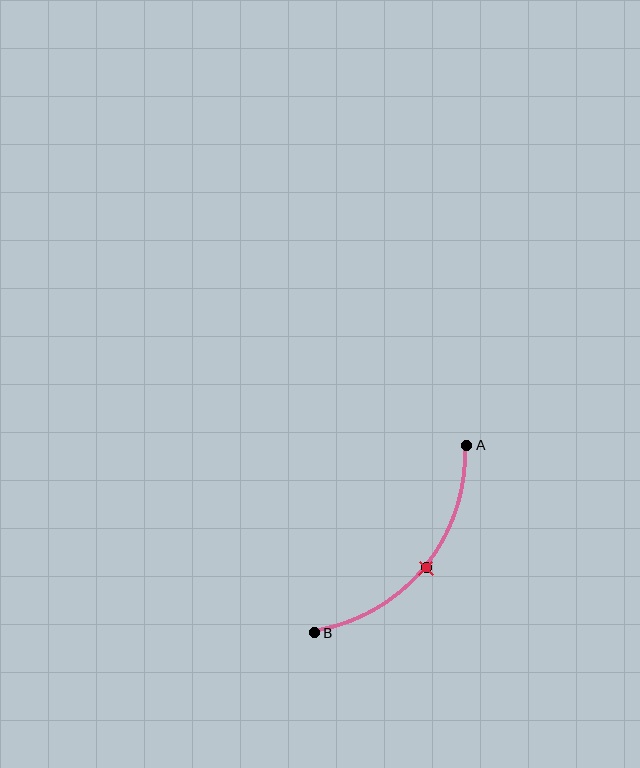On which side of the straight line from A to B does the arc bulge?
The arc bulges below and to the right of the straight line connecting A and B.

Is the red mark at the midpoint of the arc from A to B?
Yes. The red mark lies on the arc at equal arc-length from both A and B — it is the arc midpoint.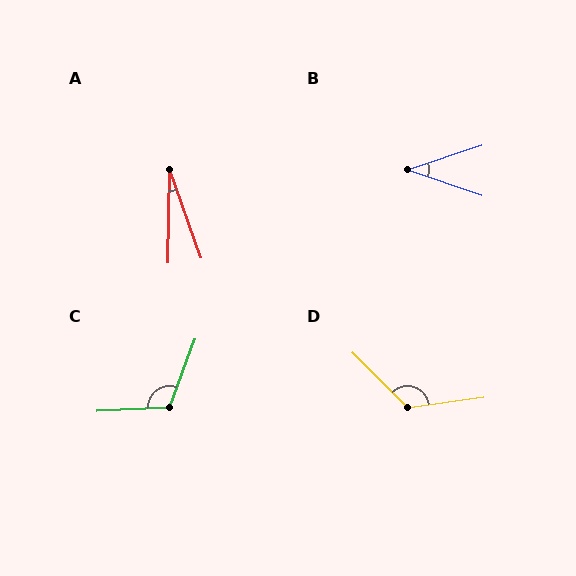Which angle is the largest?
D, at approximately 127 degrees.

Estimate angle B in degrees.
Approximately 37 degrees.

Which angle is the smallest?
A, at approximately 21 degrees.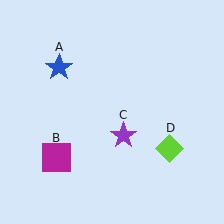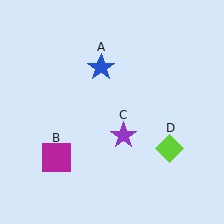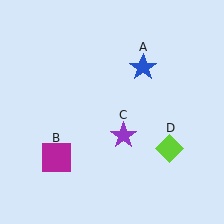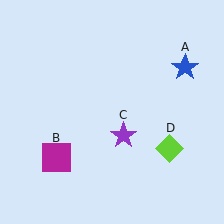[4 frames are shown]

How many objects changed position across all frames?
1 object changed position: blue star (object A).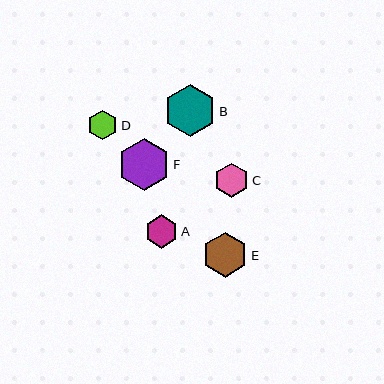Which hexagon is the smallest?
Hexagon D is the smallest with a size of approximately 30 pixels.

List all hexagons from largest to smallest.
From largest to smallest: F, B, E, C, A, D.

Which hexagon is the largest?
Hexagon F is the largest with a size of approximately 52 pixels.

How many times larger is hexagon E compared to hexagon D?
Hexagon E is approximately 1.5 times the size of hexagon D.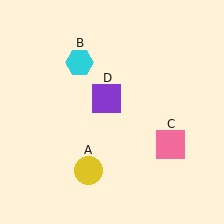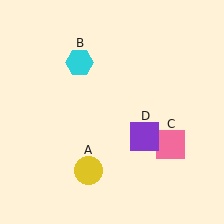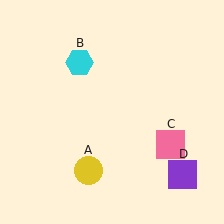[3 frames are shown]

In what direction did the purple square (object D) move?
The purple square (object D) moved down and to the right.